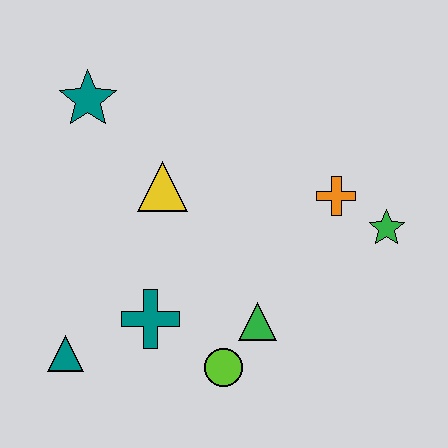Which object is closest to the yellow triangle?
The teal star is closest to the yellow triangle.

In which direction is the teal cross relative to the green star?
The teal cross is to the left of the green star.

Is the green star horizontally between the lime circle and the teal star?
No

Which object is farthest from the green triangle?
The teal star is farthest from the green triangle.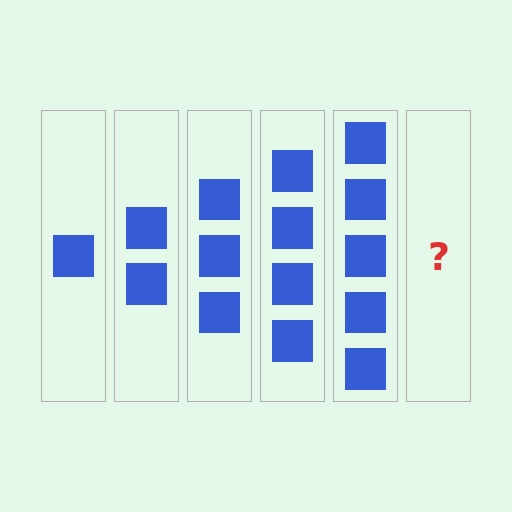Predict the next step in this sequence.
The next step is 6 squares.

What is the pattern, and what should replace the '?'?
The pattern is that each step adds one more square. The '?' should be 6 squares.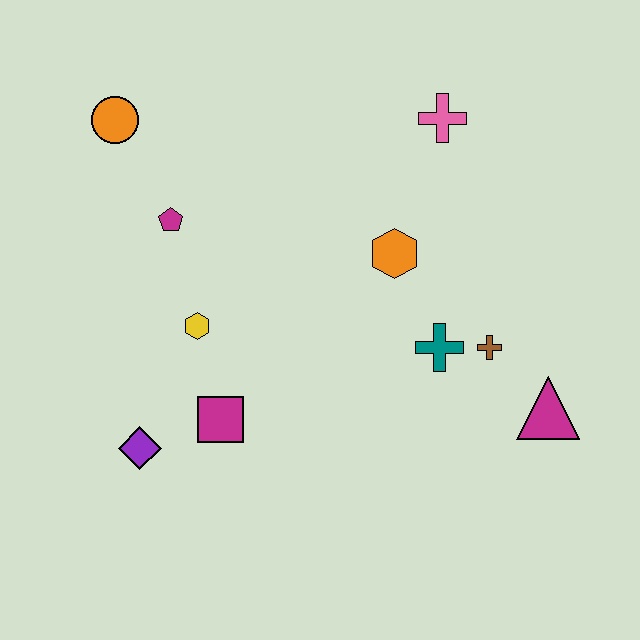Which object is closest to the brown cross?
The teal cross is closest to the brown cross.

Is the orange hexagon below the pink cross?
Yes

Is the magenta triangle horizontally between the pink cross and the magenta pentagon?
No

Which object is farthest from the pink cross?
The purple diamond is farthest from the pink cross.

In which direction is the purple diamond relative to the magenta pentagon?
The purple diamond is below the magenta pentagon.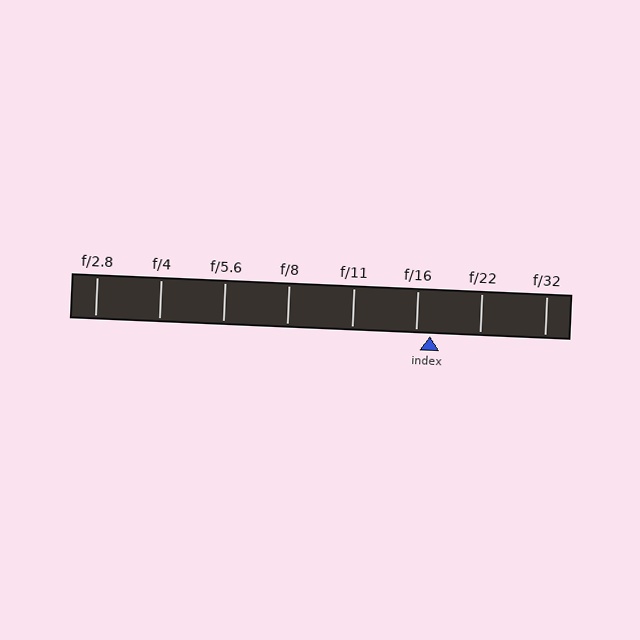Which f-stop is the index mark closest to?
The index mark is closest to f/16.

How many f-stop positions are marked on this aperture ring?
There are 8 f-stop positions marked.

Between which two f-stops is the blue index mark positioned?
The index mark is between f/16 and f/22.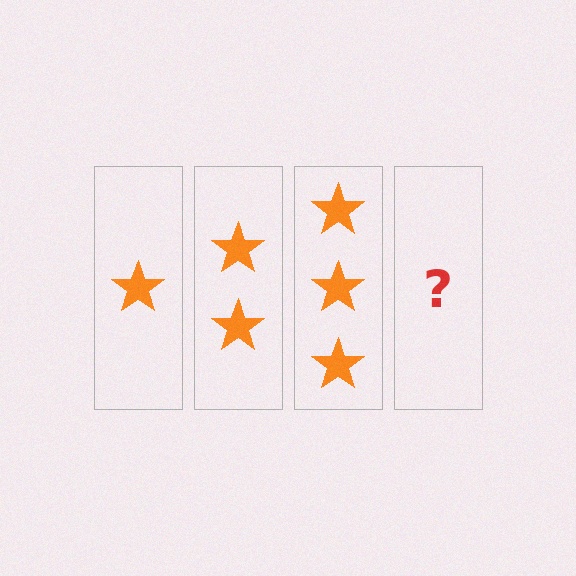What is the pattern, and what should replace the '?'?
The pattern is that each step adds one more star. The '?' should be 4 stars.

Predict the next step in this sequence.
The next step is 4 stars.